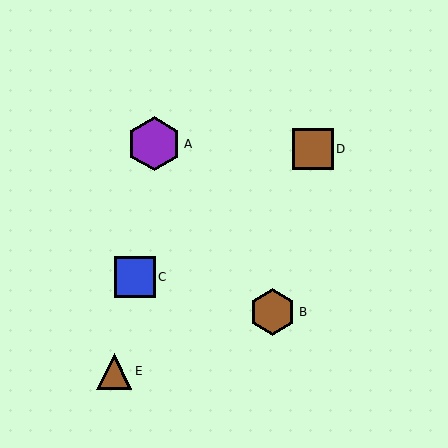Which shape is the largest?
The purple hexagon (labeled A) is the largest.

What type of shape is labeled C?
Shape C is a blue square.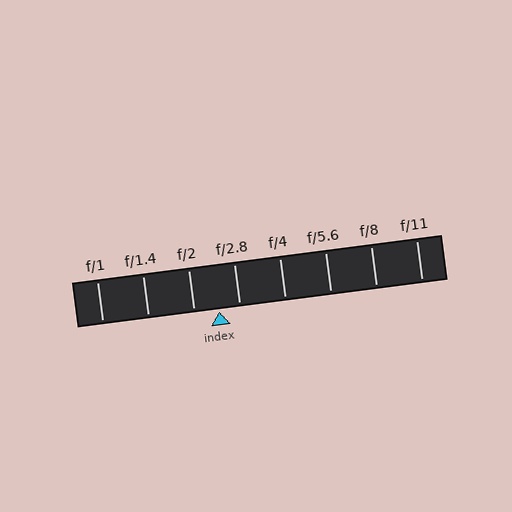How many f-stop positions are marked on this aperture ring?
There are 8 f-stop positions marked.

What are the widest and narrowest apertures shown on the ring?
The widest aperture shown is f/1 and the narrowest is f/11.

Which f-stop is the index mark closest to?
The index mark is closest to f/2.8.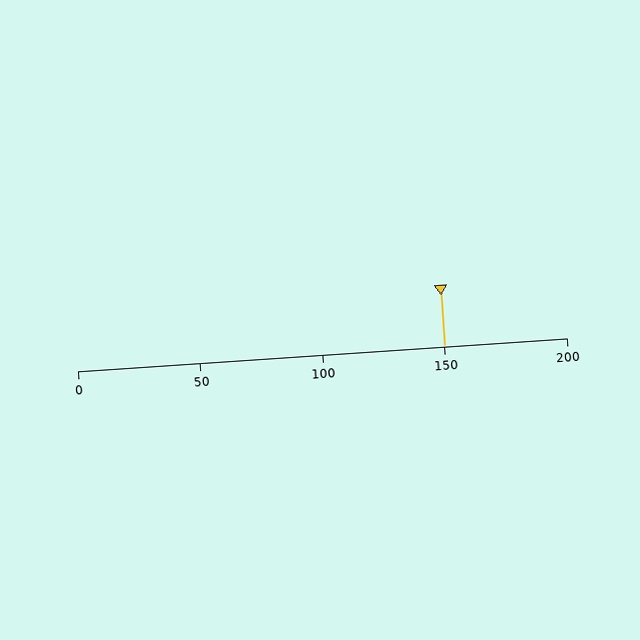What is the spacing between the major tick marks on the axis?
The major ticks are spaced 50 apart.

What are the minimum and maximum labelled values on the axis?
The axis runs from 0 to 200.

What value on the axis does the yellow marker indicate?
The marker indicates approximately 150.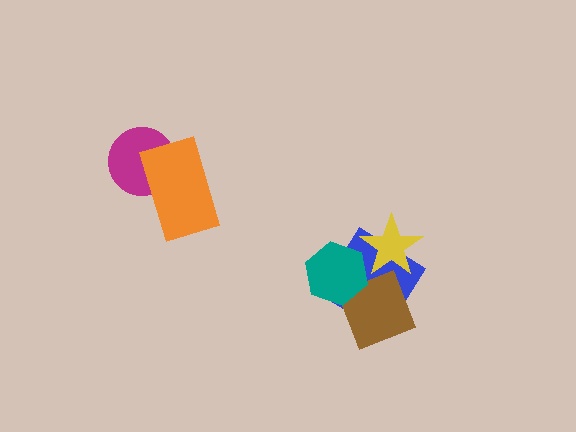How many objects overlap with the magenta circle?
1 object overlaps with the magenta circle.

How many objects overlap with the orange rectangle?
1 object overlaps with the orange rectangle.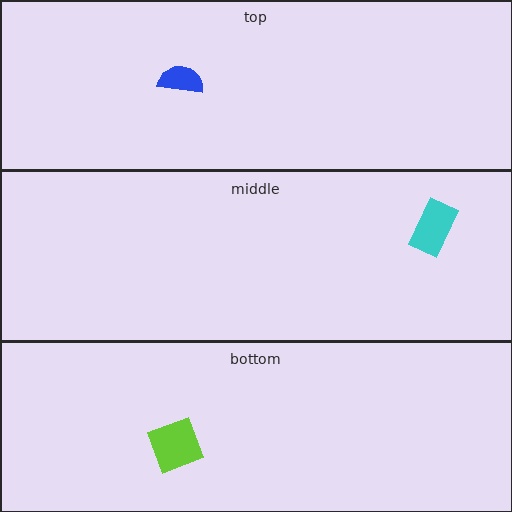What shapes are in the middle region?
The cyan rectangle.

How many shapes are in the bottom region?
1.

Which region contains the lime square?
The bottom region.